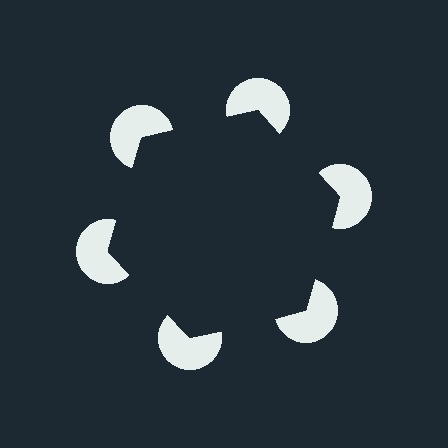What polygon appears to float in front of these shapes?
An illusory hexagon — its edges are inferred from the aligned wedge cuts in the pac-man discs, not physically drawn.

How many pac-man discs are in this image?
There are 6 — one at each vertex of the illusory hexagon.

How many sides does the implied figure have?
6 sides.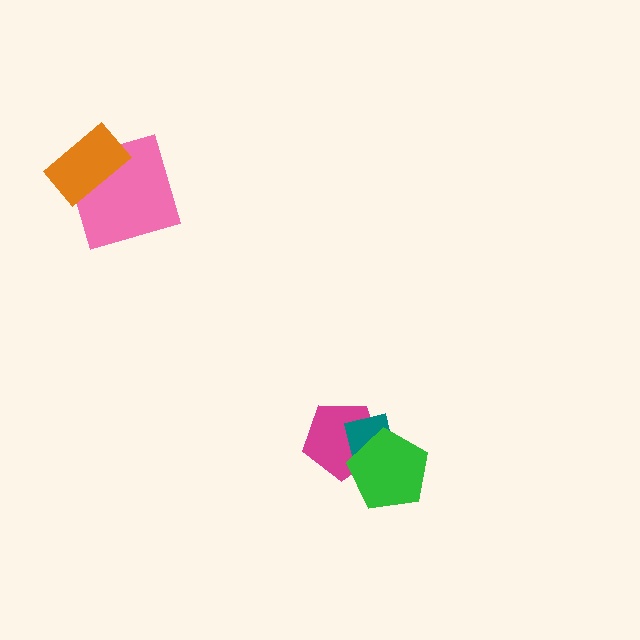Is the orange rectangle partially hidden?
No, no other shape covers it.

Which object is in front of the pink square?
The orange rectangle is in front of the pink square.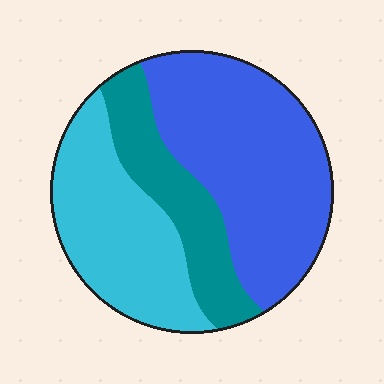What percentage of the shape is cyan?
Cyan covers roughly 30% of the shape.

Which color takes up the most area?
Blue, at roughly 45%.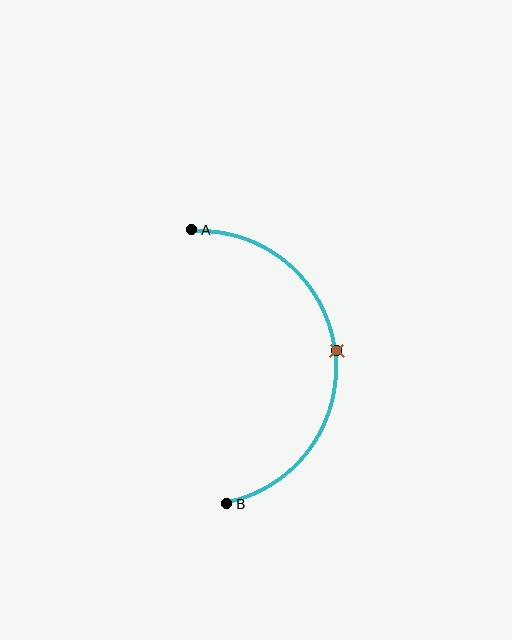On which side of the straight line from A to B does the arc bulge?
The arc bulges to the right of the straight line connecting A and B.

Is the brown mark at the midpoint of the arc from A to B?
Yes. The brown mark lies on the arc at equal arc-length from both A and B — it is the arc midpoint.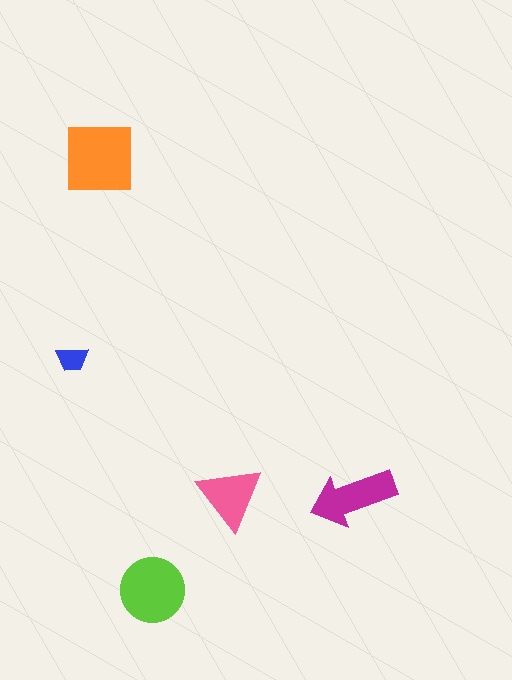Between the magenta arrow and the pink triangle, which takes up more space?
The magenta arrow.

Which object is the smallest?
The blue trapezoid.